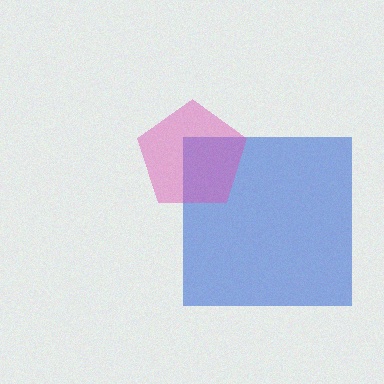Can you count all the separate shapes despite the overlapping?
Yes, there are 2 separate shapes.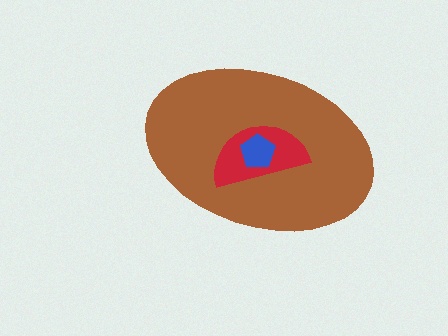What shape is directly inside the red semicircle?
The blue pentagon.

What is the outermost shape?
The brown ellipse.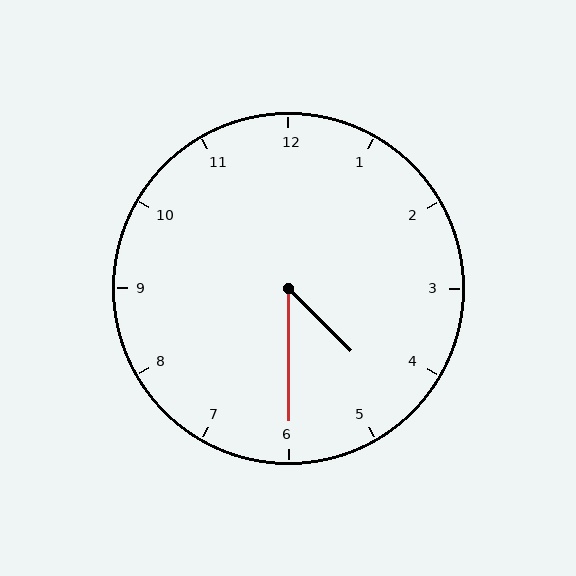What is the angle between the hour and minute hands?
Approximately 45 degrees.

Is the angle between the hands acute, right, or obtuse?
It is acute.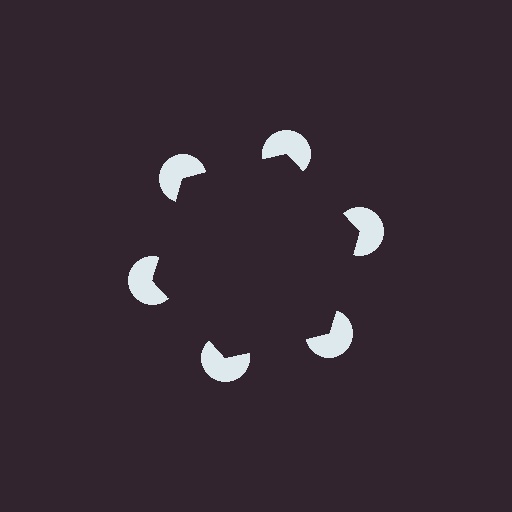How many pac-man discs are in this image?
There are 6 — one at each vertex of the illusory hexagon.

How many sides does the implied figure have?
6 sides.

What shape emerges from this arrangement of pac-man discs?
An illusory hexagon — its edges are inferred from the aligned wedge cuts in the pac-man discs, not physically drawn.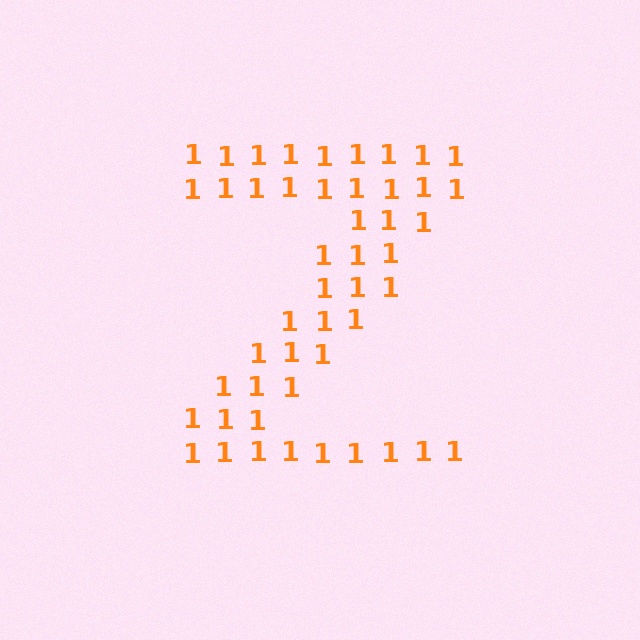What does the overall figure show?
The overall figure shows the letter Z.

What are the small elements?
The small elements are digit 1's.